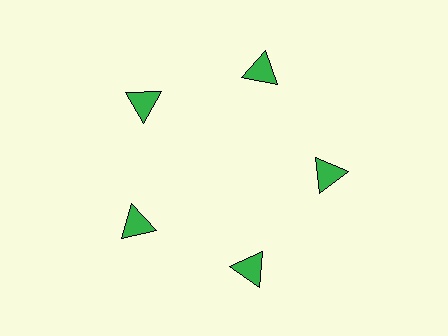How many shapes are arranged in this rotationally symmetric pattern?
There are 5 shapes, arranged in 5 groups of 1.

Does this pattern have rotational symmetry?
Yes, this pattern has 5-fold rotational symmetry. It looks the same after rotating 72 degrees around the center.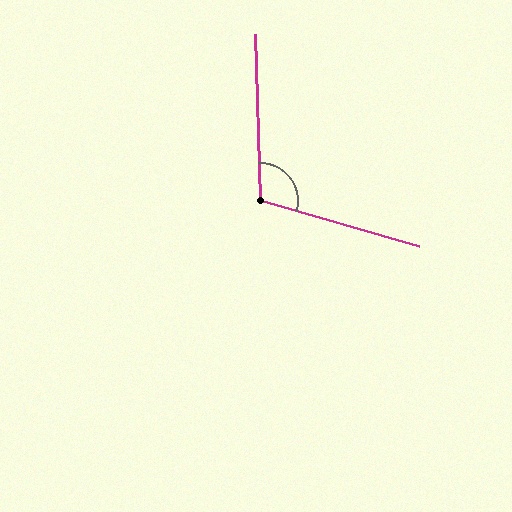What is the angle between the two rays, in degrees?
Approximately 107 degrees.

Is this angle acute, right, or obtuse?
It is obtuse.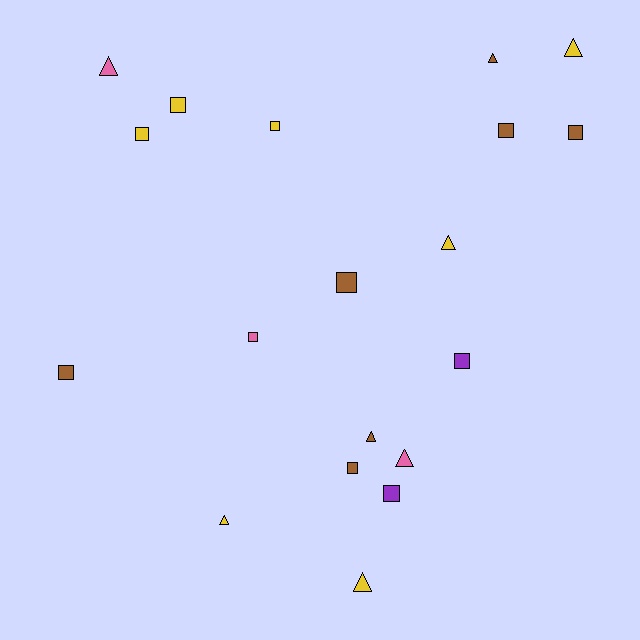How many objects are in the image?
There are 19 objects.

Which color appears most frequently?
Brown, with 7 objects.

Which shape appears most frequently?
Square, with 11 objects.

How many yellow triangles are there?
There are 4 yellow triangles.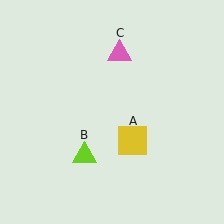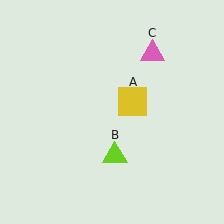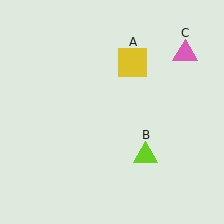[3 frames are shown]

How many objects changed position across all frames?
3 objects changed position: yellow square (object A), lime triangle (object B), pink triangle (object C).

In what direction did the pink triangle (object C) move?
The pink triangle (object C) moved right.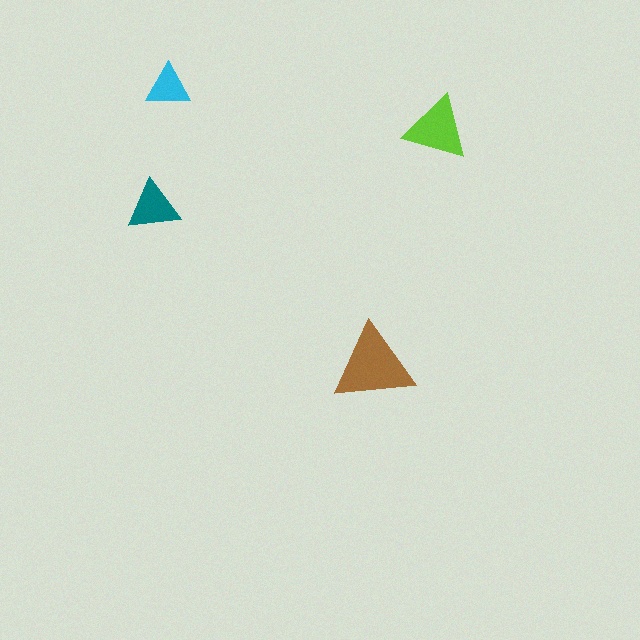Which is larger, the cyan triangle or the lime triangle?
The lime one.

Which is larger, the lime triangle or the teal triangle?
The lime one.